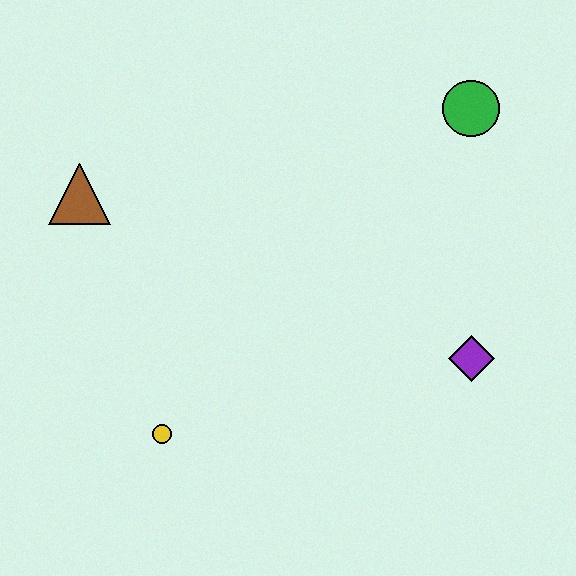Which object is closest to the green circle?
The purple diamond is closest to the green circle.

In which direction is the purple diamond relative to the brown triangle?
The purple diamond is to the right of the brown triangle.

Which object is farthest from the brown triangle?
The purple diamond is farthest from the brown triangle.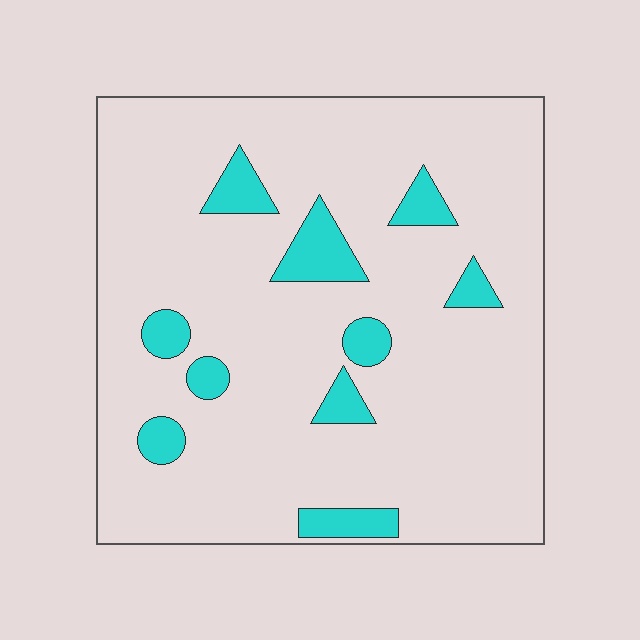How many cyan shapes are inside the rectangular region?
10.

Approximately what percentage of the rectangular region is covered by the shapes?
Approximately 10%.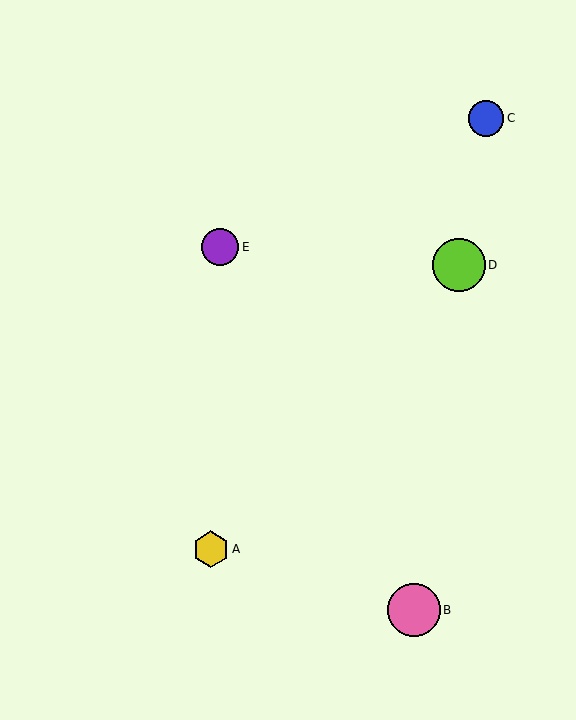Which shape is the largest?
The lime circle (labeled D) is the largest.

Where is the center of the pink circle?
The center of the pink circle is at (414, 610).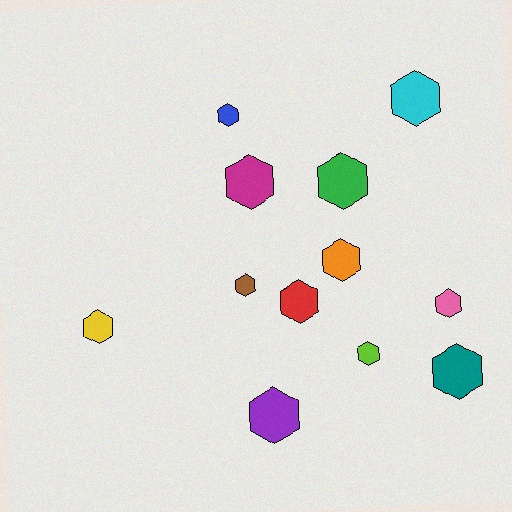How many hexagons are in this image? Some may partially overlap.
There are 12 hexagons.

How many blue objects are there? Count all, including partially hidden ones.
There is 1 blue object.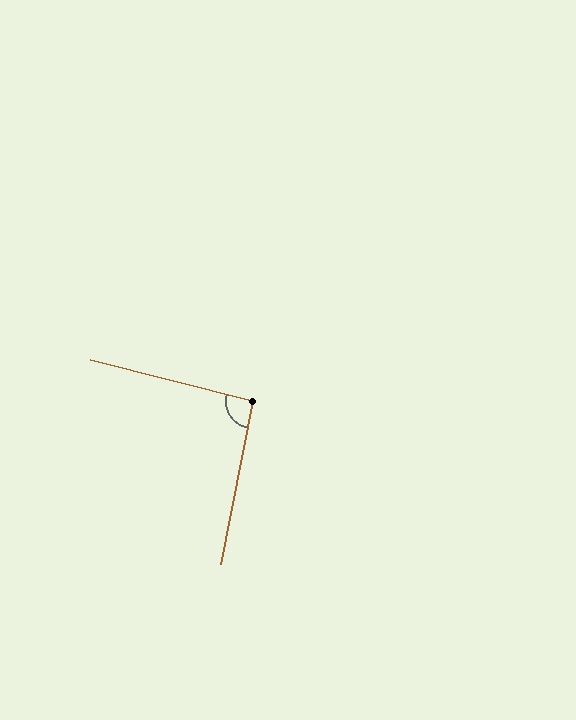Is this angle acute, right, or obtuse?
It is approximately a right angle.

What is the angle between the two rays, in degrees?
Approximately 93 degrees.